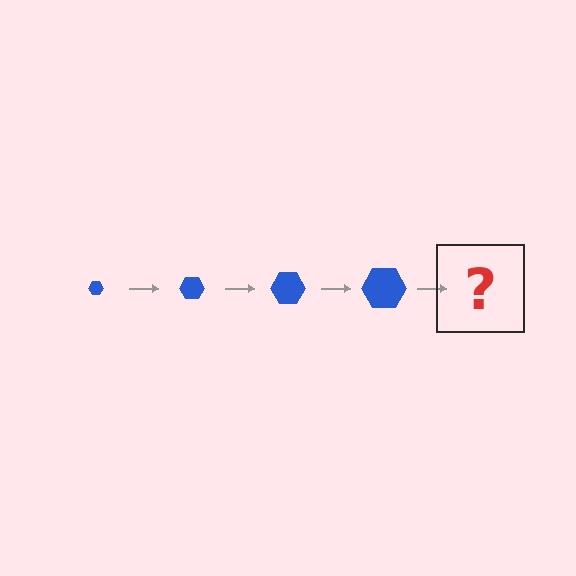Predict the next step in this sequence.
The next step is a blue hexagon, larger than the previous one.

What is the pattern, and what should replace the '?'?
The pattern is that the hexagon gets progressively larger each step. The '?' should be a blue hexagon, larger than the previous one.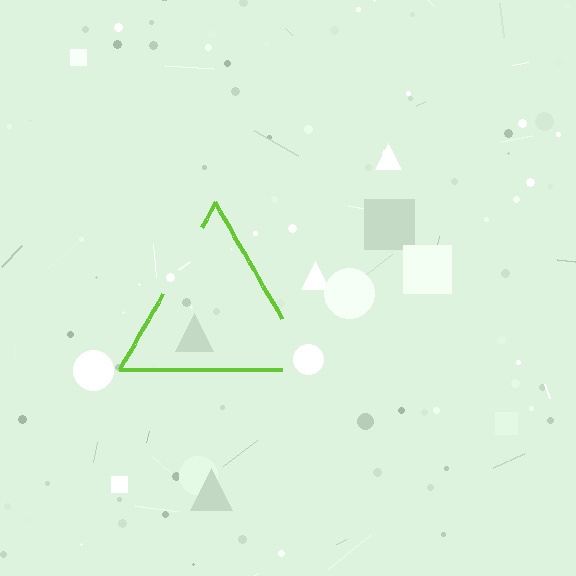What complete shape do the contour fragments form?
The contour fragments form a triangle.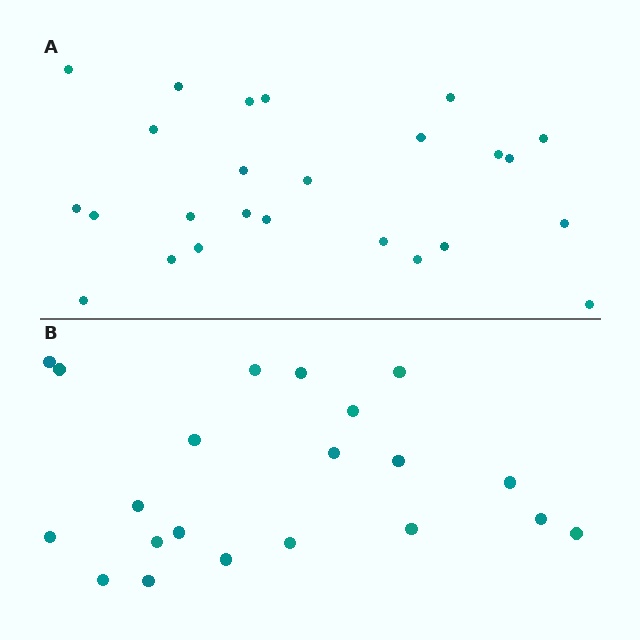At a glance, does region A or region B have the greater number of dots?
Region A (the top region) has more dots.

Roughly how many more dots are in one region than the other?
Region A has about 4 more dots than region B.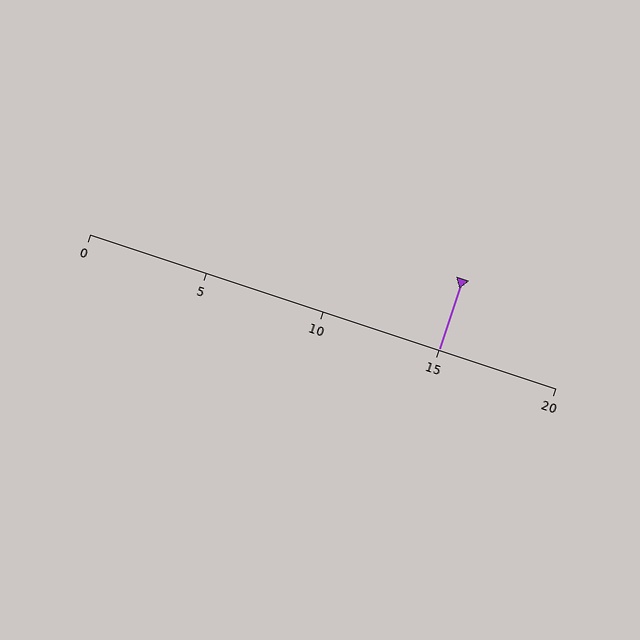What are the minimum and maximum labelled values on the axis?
The axis runs from 0 to 20.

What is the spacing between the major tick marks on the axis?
The major ticks are spaced 5 apart.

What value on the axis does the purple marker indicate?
The marker indicates approximately 15.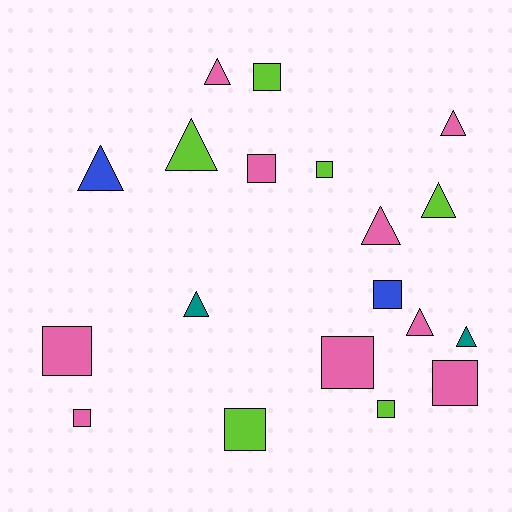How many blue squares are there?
There is 1 blue square.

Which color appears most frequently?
Pink, with 9 objects.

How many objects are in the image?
There are 19 objects.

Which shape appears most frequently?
Square, with 10 objects.